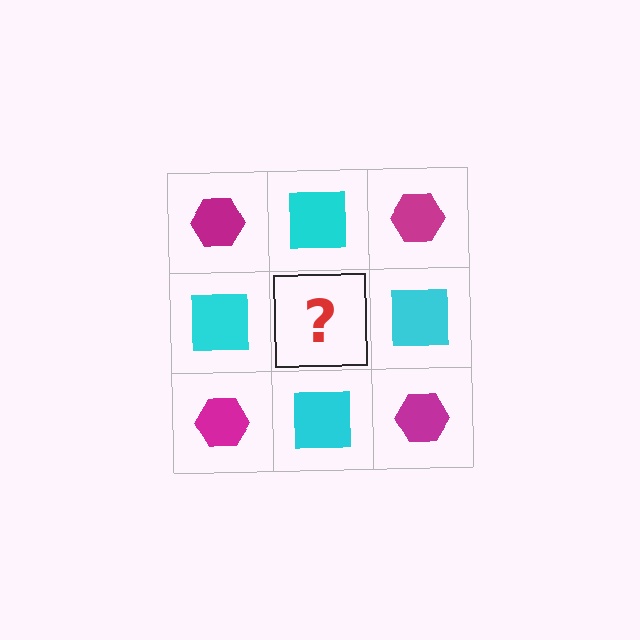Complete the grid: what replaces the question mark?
The question mark should be replaced with a magenta hexagon.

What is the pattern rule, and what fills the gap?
The rule is that it alternates magenta hexagon and cyan square in a checkerboard pattern. The gap should be filled with a magenta hexagon.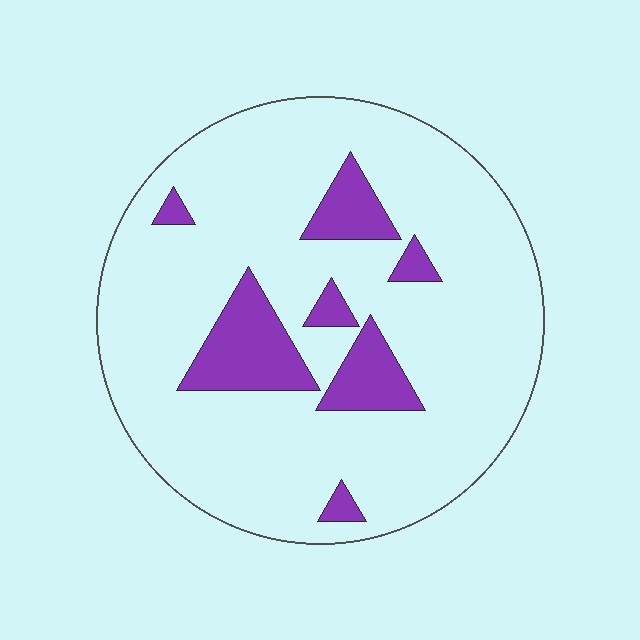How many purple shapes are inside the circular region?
7.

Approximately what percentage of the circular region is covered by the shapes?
Approximately 15%.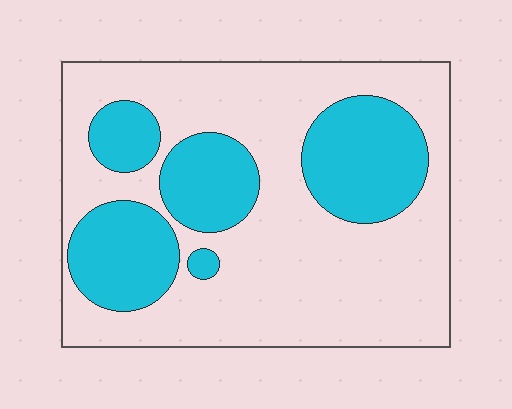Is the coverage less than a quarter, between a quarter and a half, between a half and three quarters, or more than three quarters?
Between a quarter and a half.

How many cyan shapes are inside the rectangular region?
5.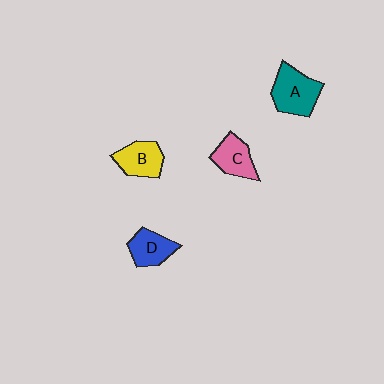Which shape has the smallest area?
Shape D (blue).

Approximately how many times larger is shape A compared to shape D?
Approximately 1.4 times.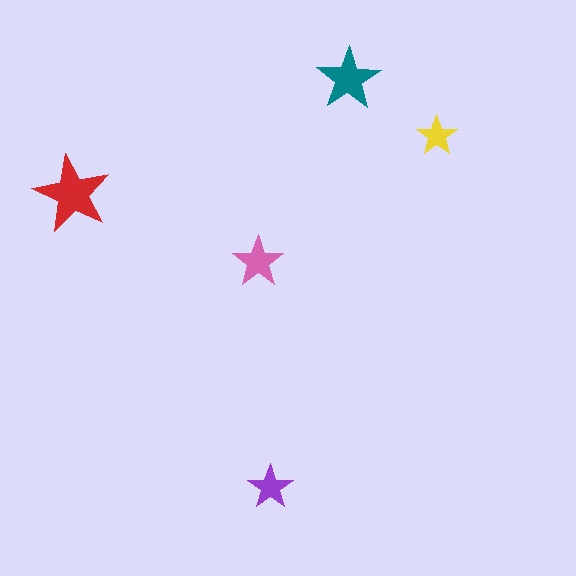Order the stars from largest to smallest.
the red one, the teal one, the pink one, the purple one, the yellow one.